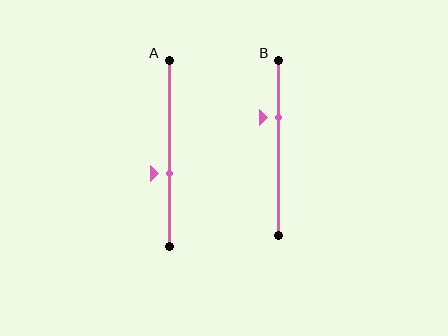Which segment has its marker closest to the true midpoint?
Segment A has its marker closest to the true midpoint.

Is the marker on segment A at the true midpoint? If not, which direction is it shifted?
No, the marker on segment A is shifted downward by about 11% of the segment length.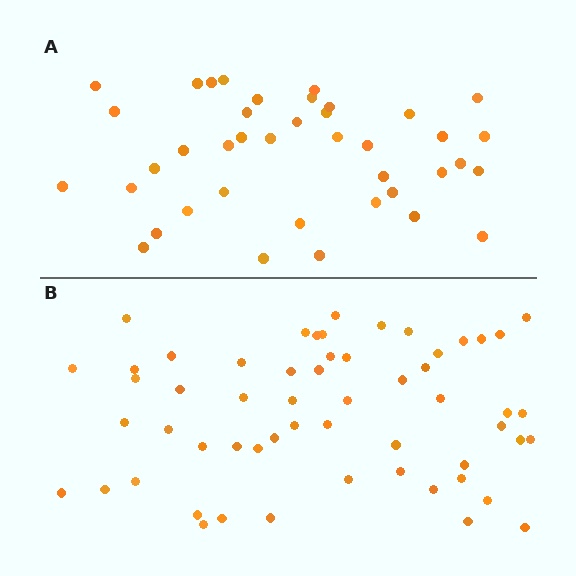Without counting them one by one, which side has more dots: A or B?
Region B (the bottom region) has more dots.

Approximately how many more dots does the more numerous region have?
Region B has approximately 15 more dots than region A.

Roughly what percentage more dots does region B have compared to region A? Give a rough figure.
About 40% more.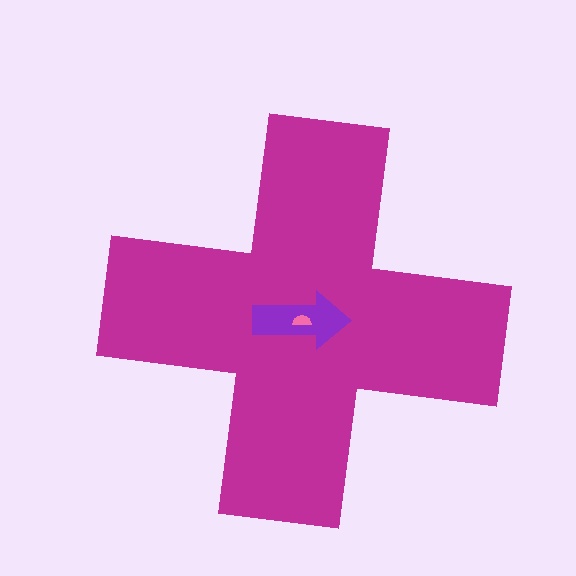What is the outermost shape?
The magenta cross.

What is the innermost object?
The pink semicircle.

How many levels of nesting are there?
3.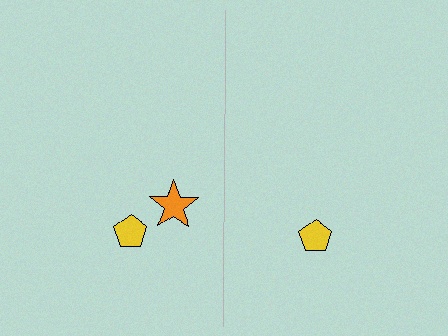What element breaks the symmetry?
A orange star is missing from the right side.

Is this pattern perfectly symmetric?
No, the pattern is not perfectly symmetric. A orange star is missing from the right side.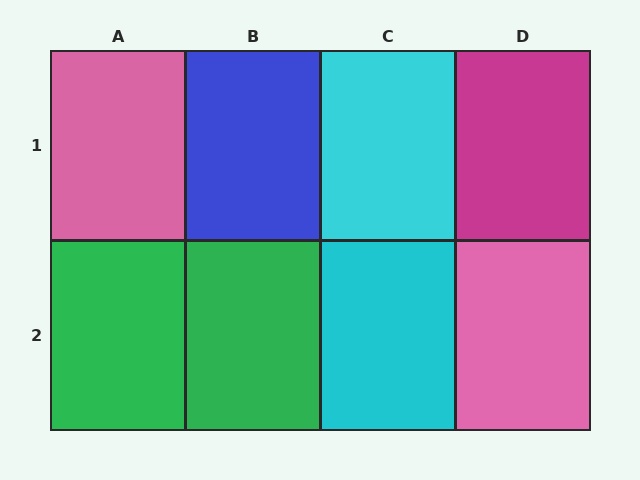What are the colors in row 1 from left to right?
Pink, blue, cyan, magenta.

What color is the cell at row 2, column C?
Cyan.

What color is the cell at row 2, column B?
Green.